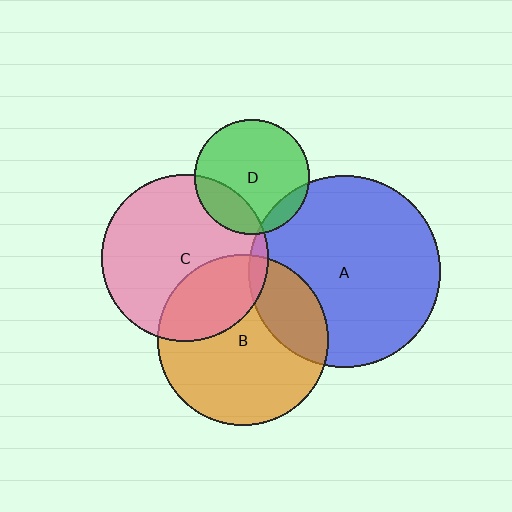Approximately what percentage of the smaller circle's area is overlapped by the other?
Approximately 25%.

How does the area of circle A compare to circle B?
Approximately 1.3 times.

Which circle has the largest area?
Circle A (blue).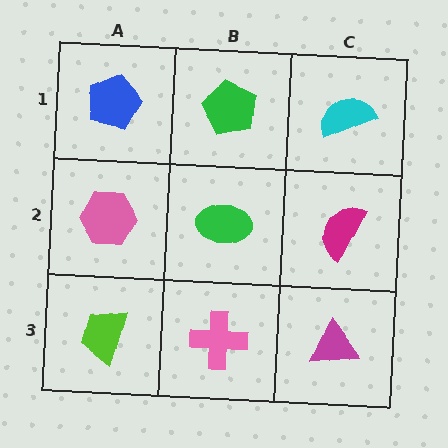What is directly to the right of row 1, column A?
A green pentagon.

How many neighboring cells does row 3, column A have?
2.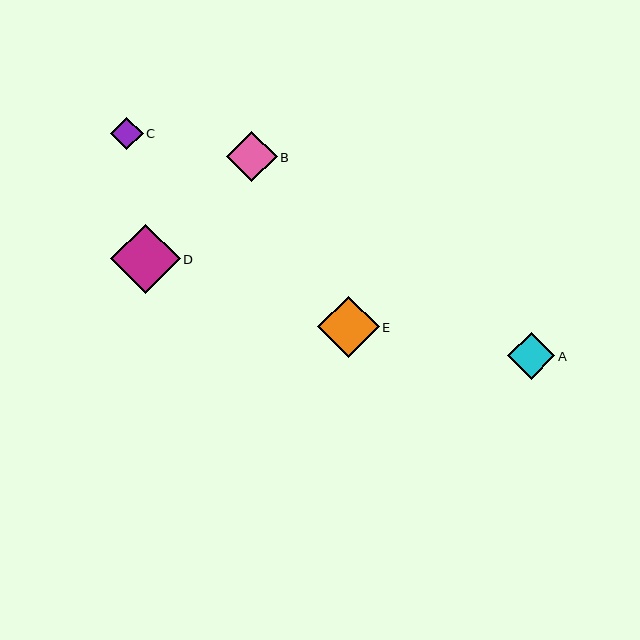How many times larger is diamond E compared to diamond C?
Diamond E is approximately 1.9 times the size of diamond C.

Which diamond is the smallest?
Diamond C is the smallest with a size of approximately 33 pixels.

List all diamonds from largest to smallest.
From largest to smallest: D, E, B, A, C.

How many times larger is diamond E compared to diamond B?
Diamond E is approximately 1.2 times the size of diamond B.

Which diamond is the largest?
Diamond D is the largest with a size of approximately 69 pixels.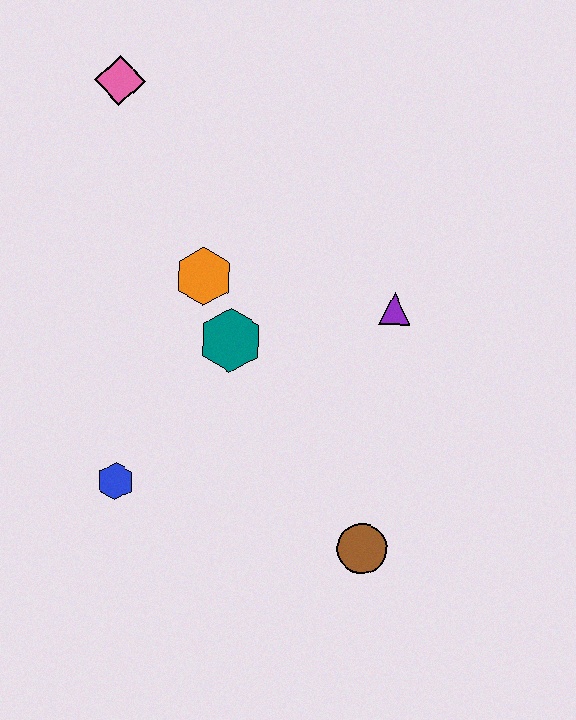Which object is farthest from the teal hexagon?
The pink diamond is farthest from the teal hexagon.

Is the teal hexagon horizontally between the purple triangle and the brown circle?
No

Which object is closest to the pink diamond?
The orange hexagon is closest to the pink diamond.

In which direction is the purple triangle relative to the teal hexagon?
The purple triangle is to the right of the teal hexagon.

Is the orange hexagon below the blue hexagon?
No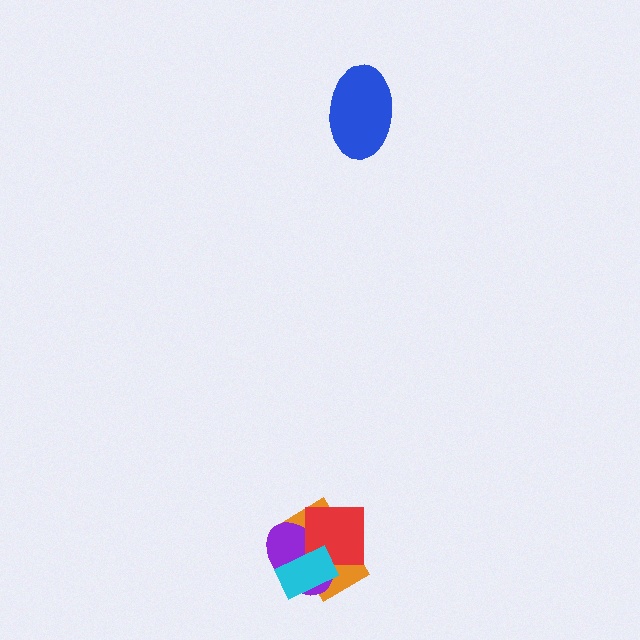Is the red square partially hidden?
Yes, it is partially covered by another shape.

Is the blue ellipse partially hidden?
No, no other shape covers it.